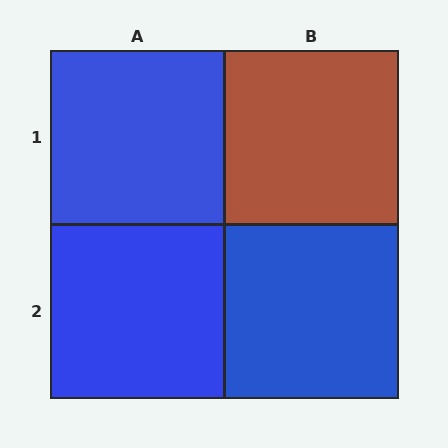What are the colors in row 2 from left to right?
Blue, blue.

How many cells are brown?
1 cell is brown.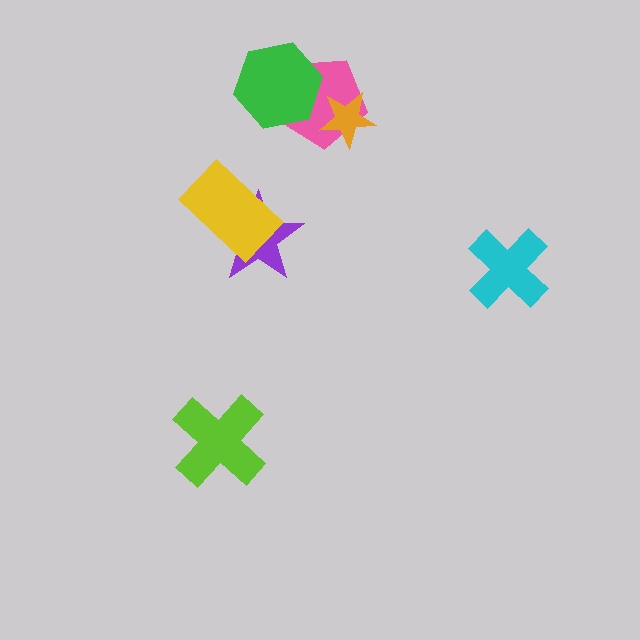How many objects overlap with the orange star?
1 object overlaps with the orange star.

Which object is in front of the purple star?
The yellow rectangle is in front of the purple star.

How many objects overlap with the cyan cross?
0 objects overlap with the cyan cross.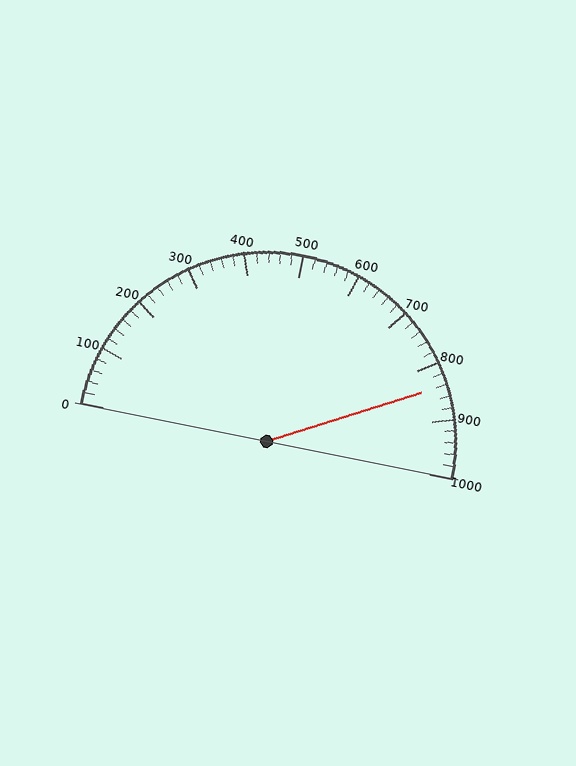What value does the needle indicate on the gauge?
The needle indicates approximately 840.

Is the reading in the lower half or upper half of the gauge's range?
The reading is in the upper half of the range (0 to 1000).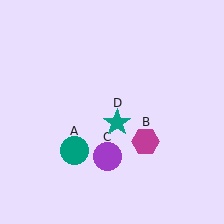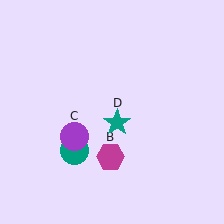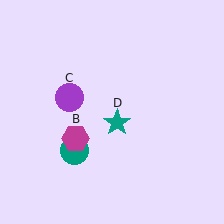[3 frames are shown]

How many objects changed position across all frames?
2 objects changed position: magenta hexagon (object B), purple circle (object C).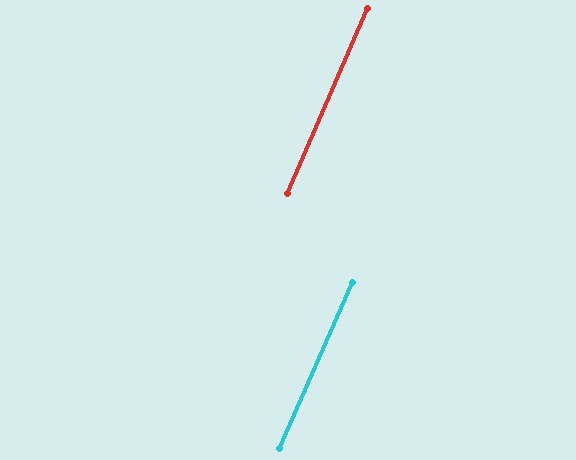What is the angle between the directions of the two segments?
Approximately 0 degrees.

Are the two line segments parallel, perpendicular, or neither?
Parallel — their directions differ by only 0.1°.